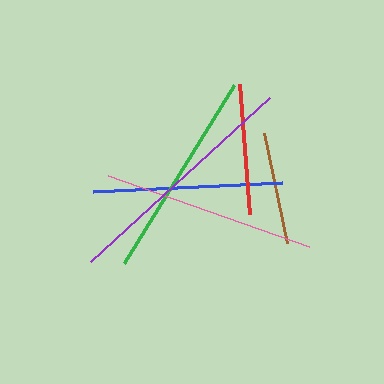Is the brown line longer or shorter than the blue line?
The blue line is longer than the brown line.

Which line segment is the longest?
The purple line is the longest at approximately 243 pixels.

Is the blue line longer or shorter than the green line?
The green line is longer than the blue line.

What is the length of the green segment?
The green segment is approximately 209 pixels long.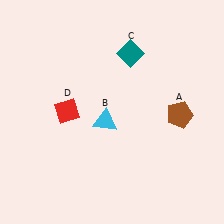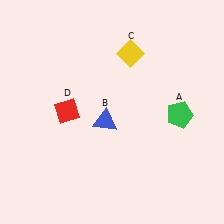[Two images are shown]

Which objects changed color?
A changed from brown to green. B changed from cyan to blue. C changed from teal to yellow.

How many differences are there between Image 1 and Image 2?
There are 3 differences between the two images.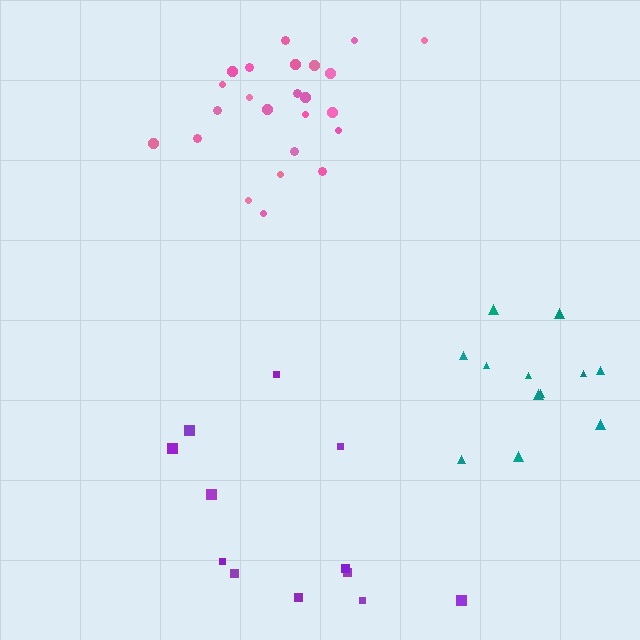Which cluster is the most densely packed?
Pink.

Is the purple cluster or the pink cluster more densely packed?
Pink.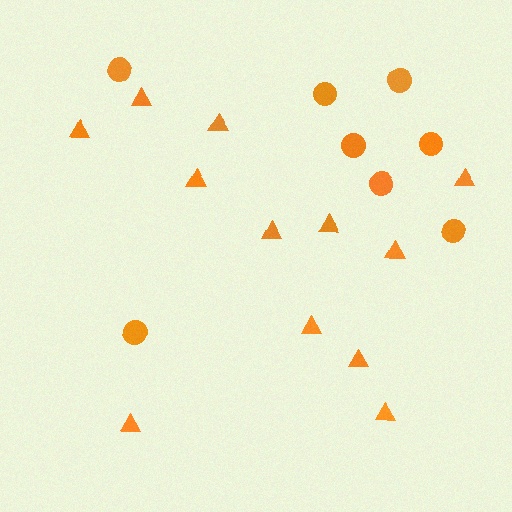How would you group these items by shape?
There are 2 groups: one group of circles (8) and one group of triangles (12).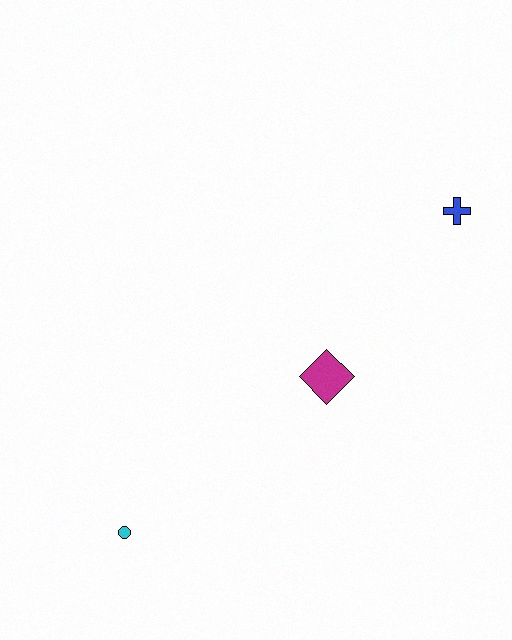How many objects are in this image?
There are 3 objects.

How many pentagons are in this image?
There are no pentagons.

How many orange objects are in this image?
There are no orange objects.